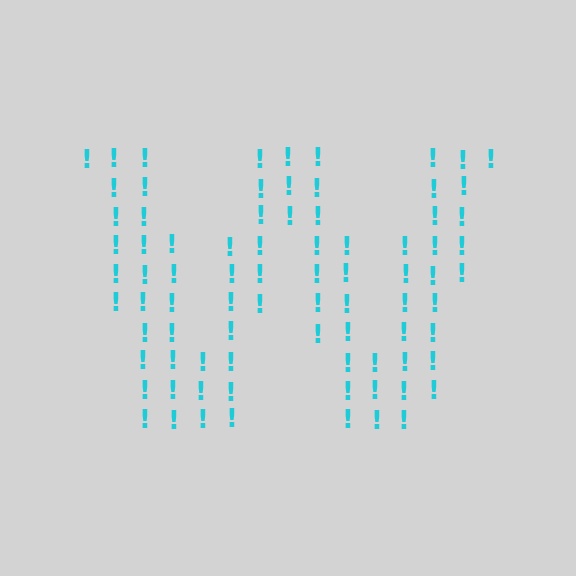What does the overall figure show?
The overall figure shows the letter W.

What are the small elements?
The small elements are exclamation marks.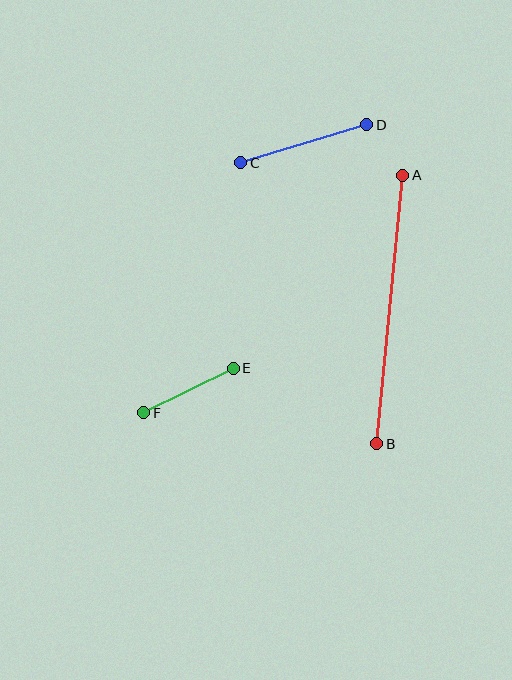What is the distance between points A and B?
The distance is approximately 269 pixels.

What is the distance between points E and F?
The distance is approximately 100 pixels.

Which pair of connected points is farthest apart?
Points A and B are farthest apart.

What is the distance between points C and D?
The distance is approximately 132 pixels.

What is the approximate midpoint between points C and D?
The midpoint is at approximately (304, 144) pixels.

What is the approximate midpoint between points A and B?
The midpoint is at approximately (390, 310) pixels.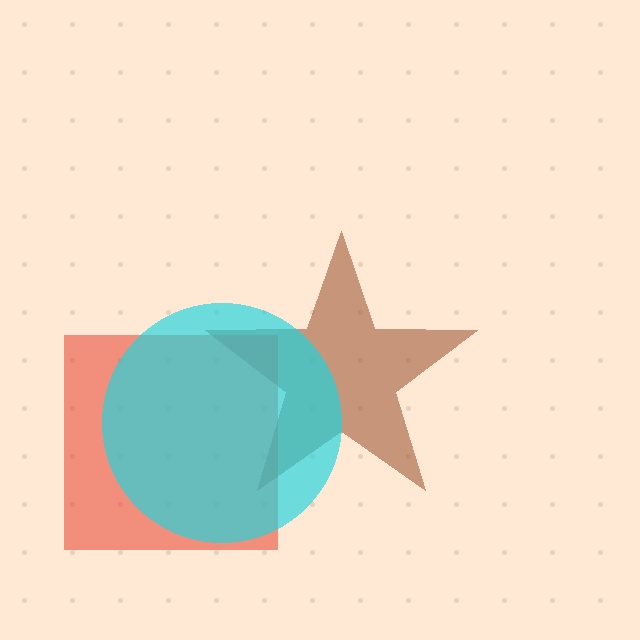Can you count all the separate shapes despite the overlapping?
Yes, there are 3 separate shapes.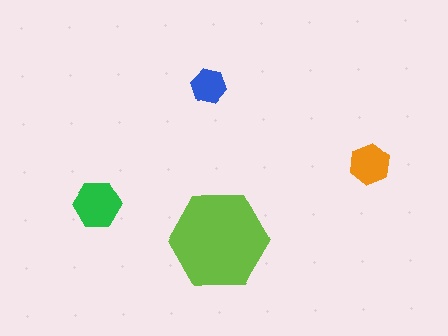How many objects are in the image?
There are 4 objects in the image.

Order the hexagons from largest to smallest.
the lime one, the green one, the orange one, the blue one.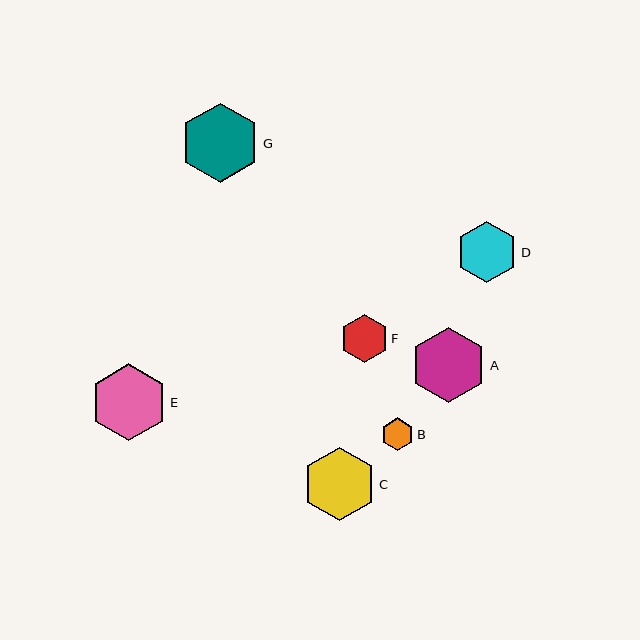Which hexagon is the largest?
Hexagon G is the largest with a size of approximately 79 pixels.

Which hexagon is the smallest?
Hexagon B is the smallest with a size of approximately 32 pixels.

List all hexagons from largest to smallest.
From largest to smallest: G, E, A, C, D, F, B.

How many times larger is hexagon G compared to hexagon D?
Hexagon G is approximately 1.3 times the size of hexagon D.